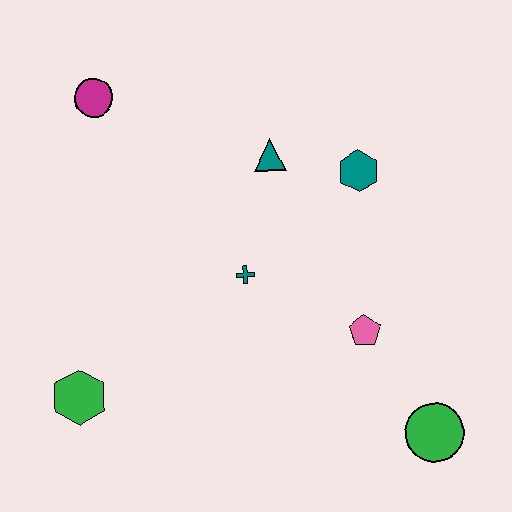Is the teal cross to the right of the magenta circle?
Yes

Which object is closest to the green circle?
The pink pentagon is closest to the green circle.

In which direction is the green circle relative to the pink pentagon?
The green circle is below the pink pentagon.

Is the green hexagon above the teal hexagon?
No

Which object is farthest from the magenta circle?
The green circle is farthest from the magenta circle.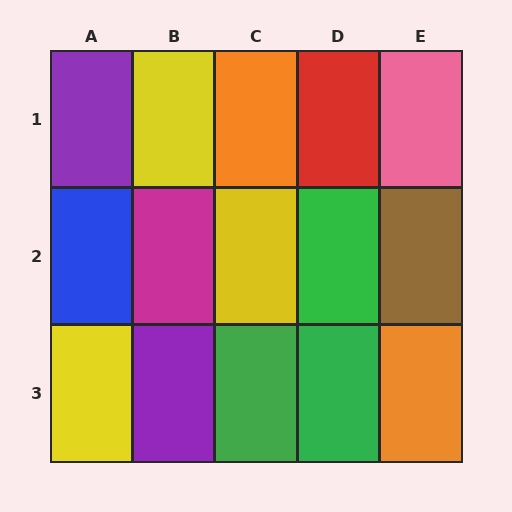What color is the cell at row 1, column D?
Red.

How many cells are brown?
1 cell is brown.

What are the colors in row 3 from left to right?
Yellow, purple, green, green, orange.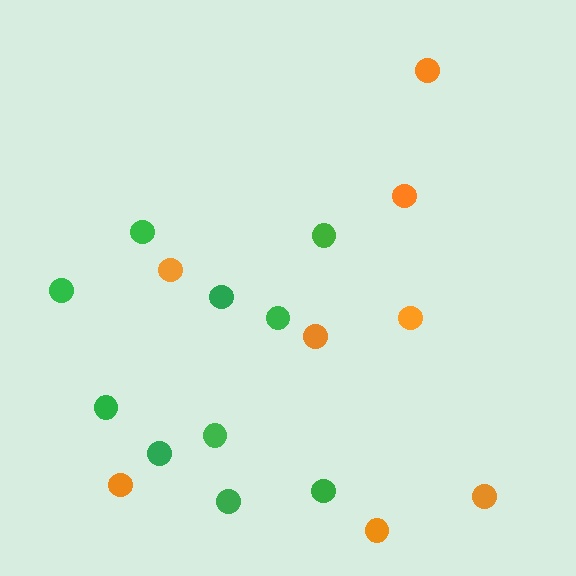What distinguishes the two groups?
There are 2 groups: one group of orange circles (8) and one group of green circles (10).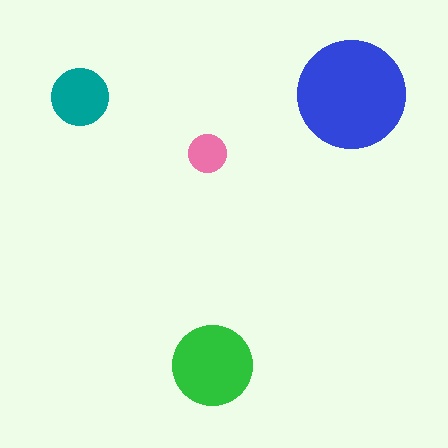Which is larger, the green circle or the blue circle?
The blue one.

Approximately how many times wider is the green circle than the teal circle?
About 1.5 times wider.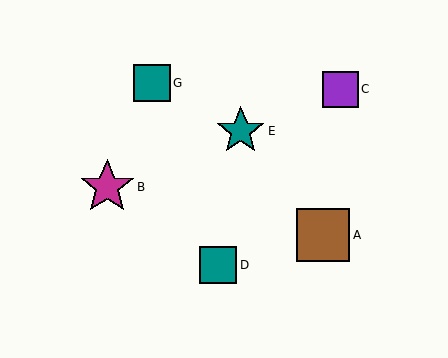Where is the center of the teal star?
The center of the teal star is at (241, 131).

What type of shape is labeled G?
Shape G is a teal square.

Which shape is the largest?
The magenta star (labeled B) is the largest.